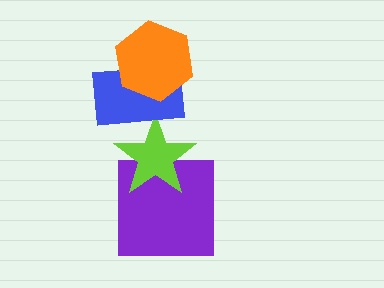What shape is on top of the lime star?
The blue rectangle is on top of the lime star.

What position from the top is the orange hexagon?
The orange hexagon is 1st from the top.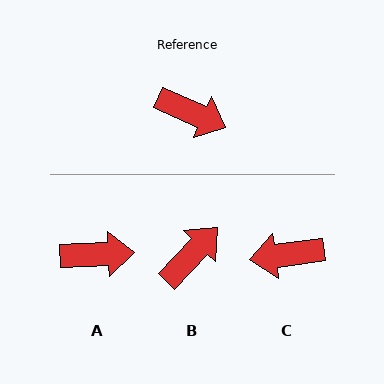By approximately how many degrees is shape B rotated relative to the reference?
Approximately 70 degrees counter-clockwise.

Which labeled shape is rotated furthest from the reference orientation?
C, about 148 degrees away.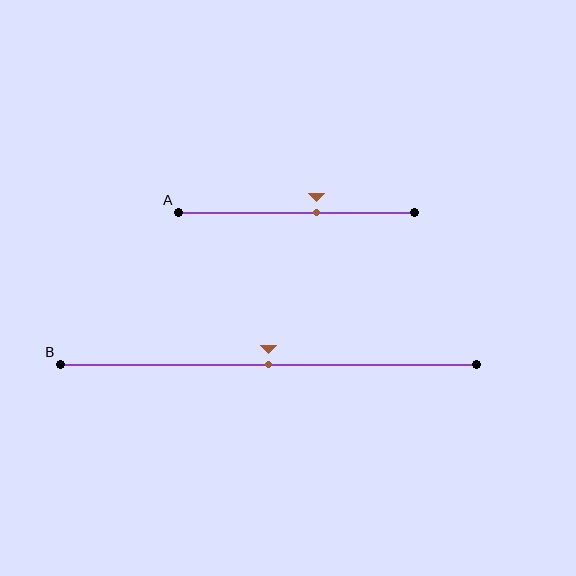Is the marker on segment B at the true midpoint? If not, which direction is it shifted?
Yes, the marker on segment B is at the true midpoint.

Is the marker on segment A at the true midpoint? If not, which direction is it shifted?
No, the marker on segment A is shifted to the right by about 8% of the segment length.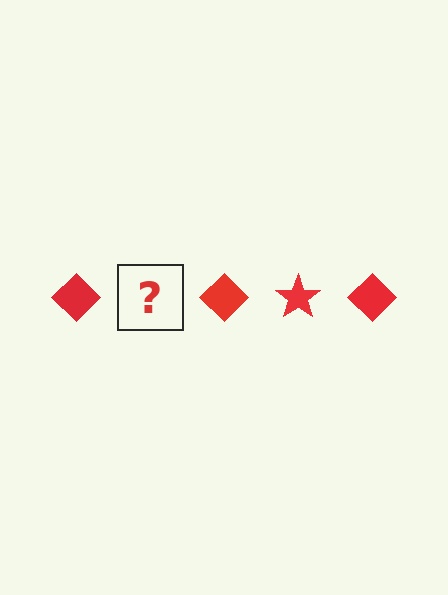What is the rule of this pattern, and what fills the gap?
The rule is that the pattern cycles through diamond, star shapes in red. The gap should be filled with a red star.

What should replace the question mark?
The question mark should be replaced with a red star.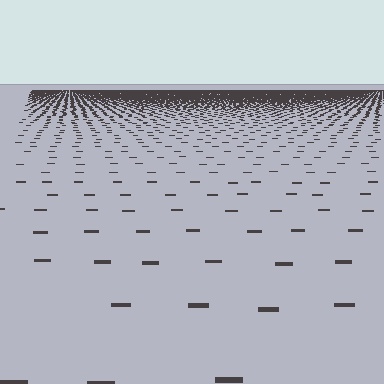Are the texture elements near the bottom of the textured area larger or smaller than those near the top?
Larger. Near the bottom, elements are closer to the viewer and appear at a bigger on-screen size.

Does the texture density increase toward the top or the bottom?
Density increases toward the top.